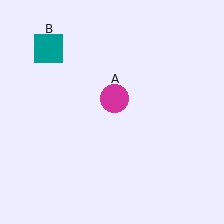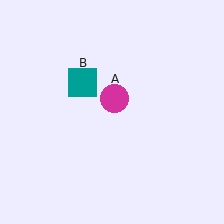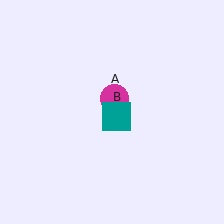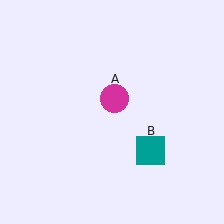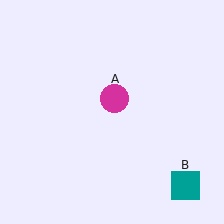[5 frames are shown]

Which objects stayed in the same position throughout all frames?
Magenta circle (object A) remained stationary.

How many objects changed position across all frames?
1 object changed position: teal square (object B).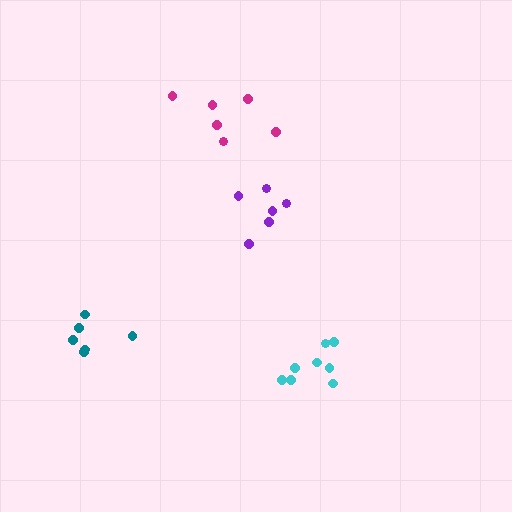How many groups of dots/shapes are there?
There are 4 groups.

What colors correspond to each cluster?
The clusters are colored: purple, magenta, teal, cyan.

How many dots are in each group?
Group 1: 6 dots, Group 2: 6 dots, Group 3: 6 dots, Group 4: 8 dots (26 total).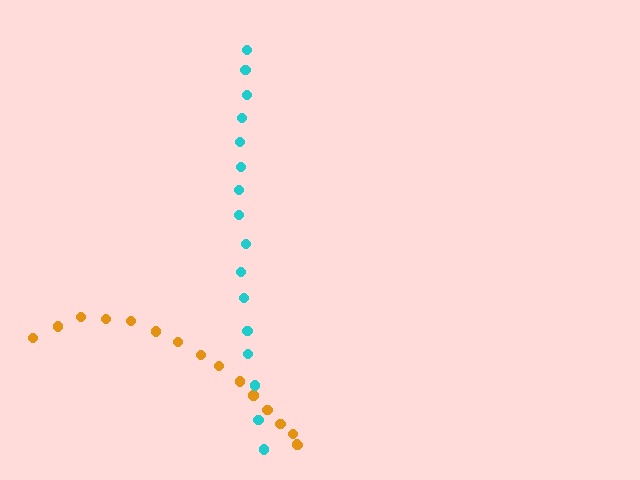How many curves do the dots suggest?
There are 2 distinct paths.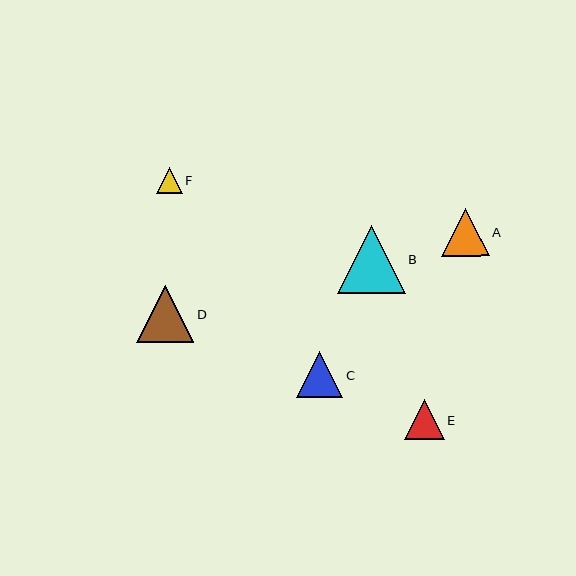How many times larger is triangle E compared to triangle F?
Triangle E is approximately 1.5 times the size of triangle F.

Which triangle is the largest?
Triangle B is the largest with a size of approximately 68 pixels.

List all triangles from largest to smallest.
From largest to smallest: B, D, A, C, E, F.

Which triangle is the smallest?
Triangle F is the smallest with a size of approximately 26 pixels.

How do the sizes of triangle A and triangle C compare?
Triangle A and triangle C are approximately the same size.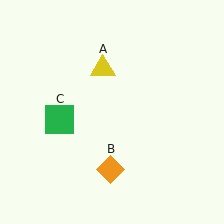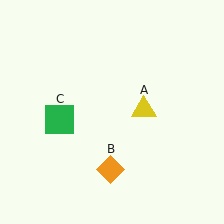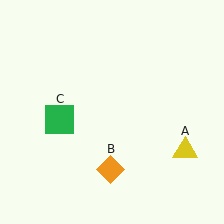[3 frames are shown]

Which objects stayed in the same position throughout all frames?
Orange diamond (object B) and green square (object C) remained stationary.